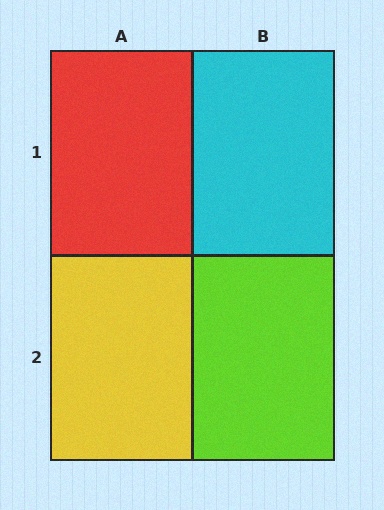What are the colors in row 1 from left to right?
Red, cyan.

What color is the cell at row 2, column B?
Lime.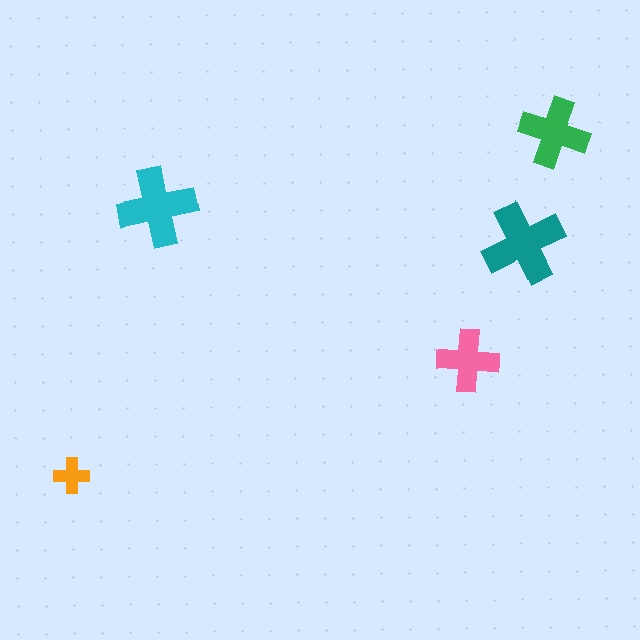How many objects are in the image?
There are 5 objects in the image.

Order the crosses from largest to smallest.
the teal one, the cyan one, the green one, the pink one, the orange one.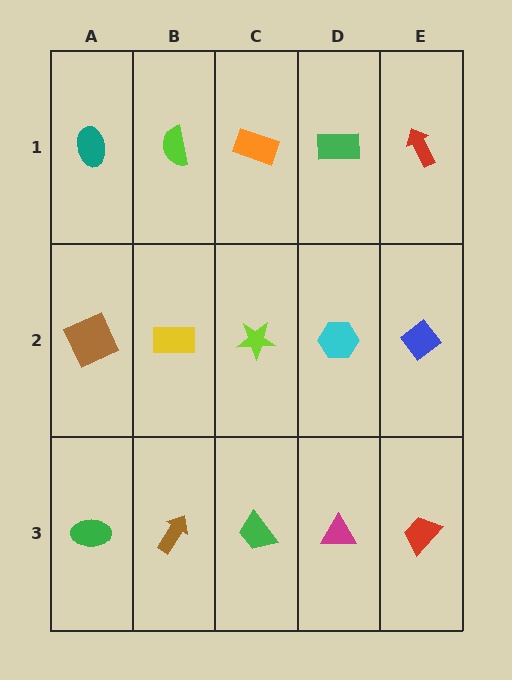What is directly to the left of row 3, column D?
A green trapezoid.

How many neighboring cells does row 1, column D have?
3.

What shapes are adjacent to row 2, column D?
A green rectangle (row 1, column D), a magenta triangle (row 3, column D), a lime star (row 2, column C), a blue diamond (row 2, column E).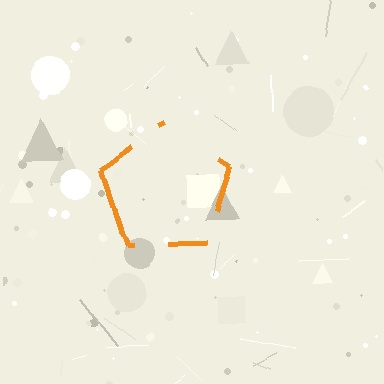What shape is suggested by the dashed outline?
The dashed outline suggests a pentagon.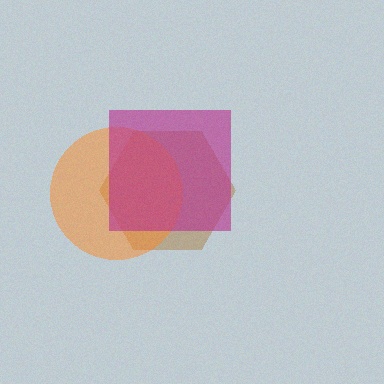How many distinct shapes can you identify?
There are 3 distinct shapes: a brown hexagon, an orange circle, a magenta square.